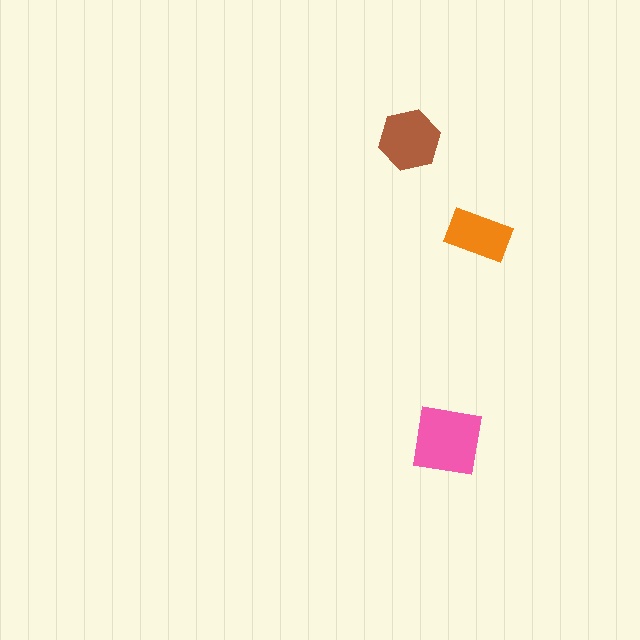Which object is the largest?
The pink square.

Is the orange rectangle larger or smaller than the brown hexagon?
Smaller.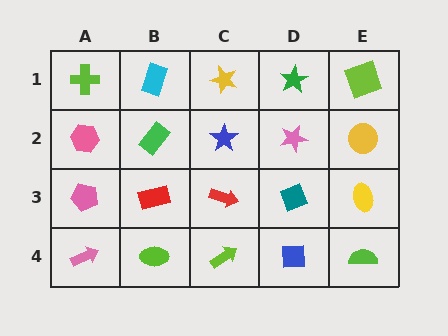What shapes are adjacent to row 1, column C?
A blue star (row 2, column C), a cyan rectangle (row 1, column B), a green star (row 1, column D).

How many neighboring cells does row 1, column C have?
3.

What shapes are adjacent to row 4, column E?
A yellow ellipse (row 3, column E), a blue square (row 4, column D).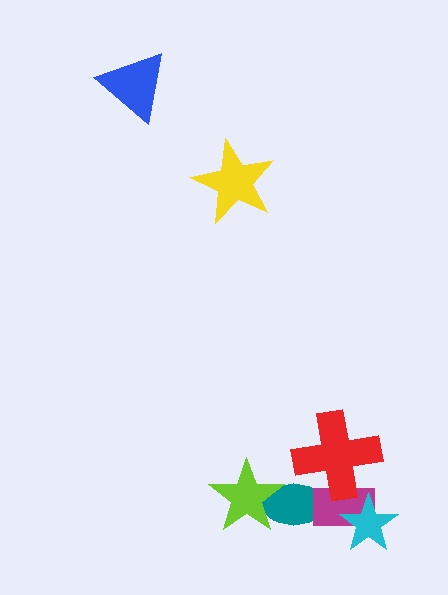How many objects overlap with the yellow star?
0 objects overlap with the yellow star.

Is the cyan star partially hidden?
No, no other shape covers it.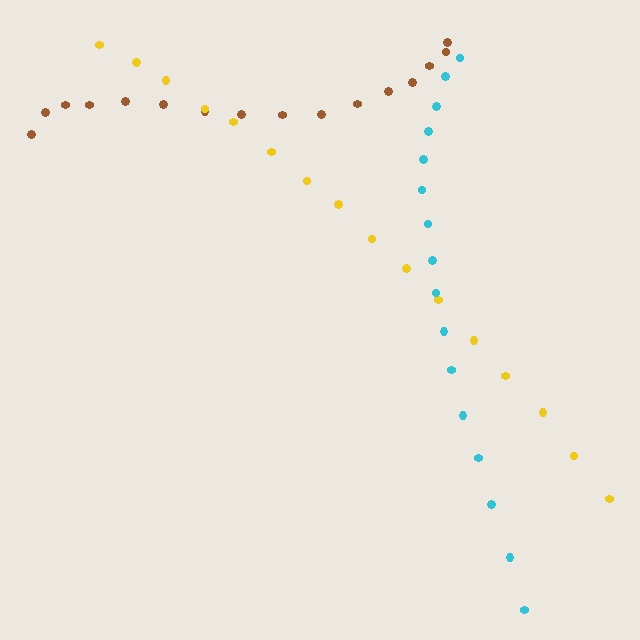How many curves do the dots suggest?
There are 3 distinct paths.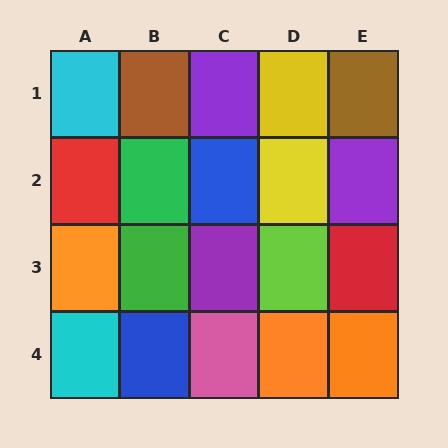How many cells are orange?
3 cells are orange.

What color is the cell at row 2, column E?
Purple.